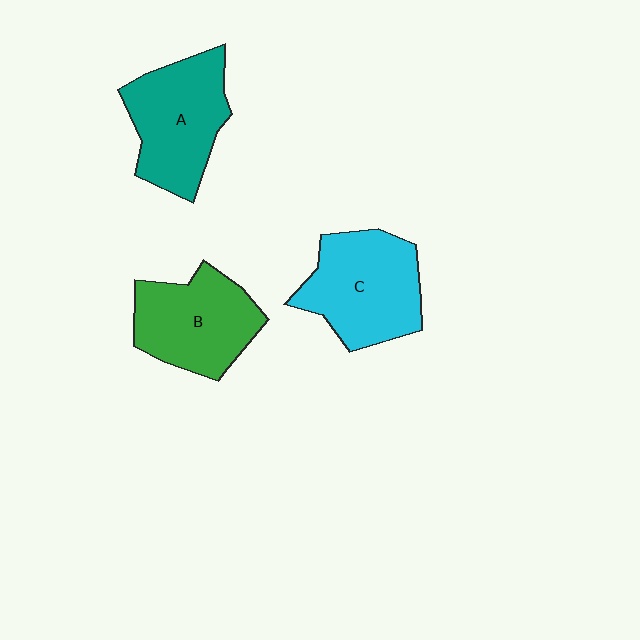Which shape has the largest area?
Shape C (cyan).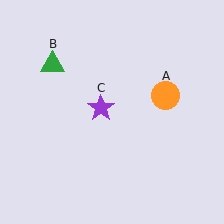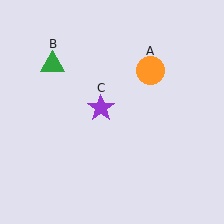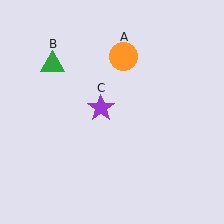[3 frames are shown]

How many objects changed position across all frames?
1 object changed position: orange circle (object A).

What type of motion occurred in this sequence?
The orange circle (object A) rotated counterclockwise around the center of the scene.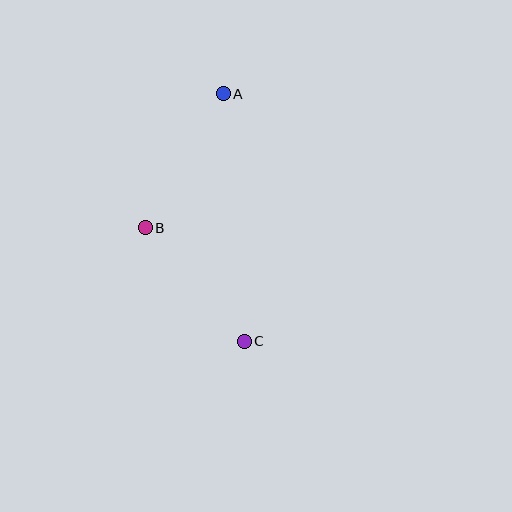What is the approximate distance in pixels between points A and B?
The distance between A and B is approximately 155 pixels.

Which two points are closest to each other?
Points B and C are closest to each other.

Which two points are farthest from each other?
Points A and C are farthest from each other.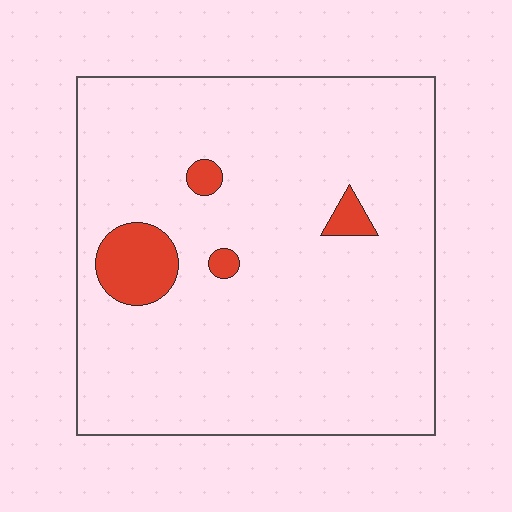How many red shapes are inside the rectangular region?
4.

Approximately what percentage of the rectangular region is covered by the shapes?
Approximately 5%.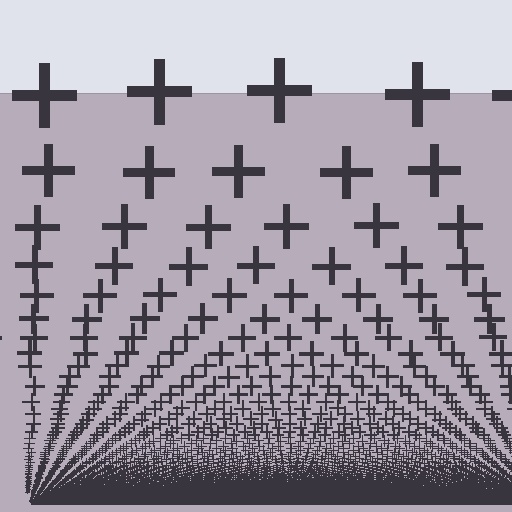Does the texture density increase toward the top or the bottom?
Density increases toward the bottom.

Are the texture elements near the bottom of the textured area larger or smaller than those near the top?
Smaller. The gradient is inverted — elements near the bottom are smaller and denser.